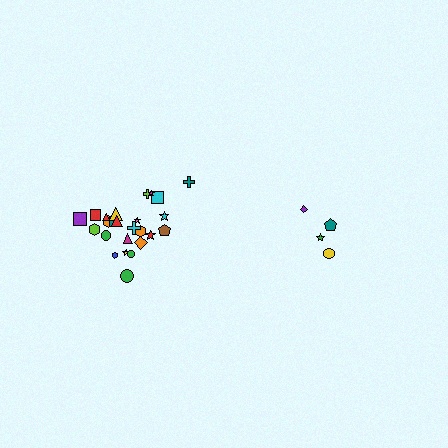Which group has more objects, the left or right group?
The left group.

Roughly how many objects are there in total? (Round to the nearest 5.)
Roughly 30 objects in total.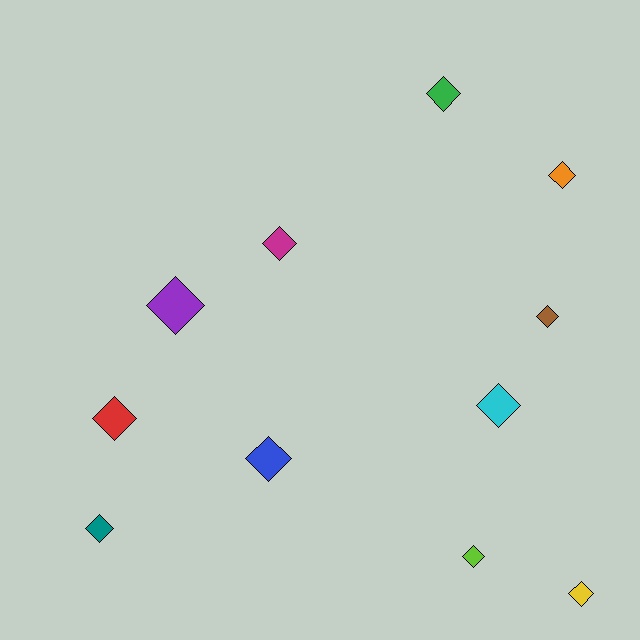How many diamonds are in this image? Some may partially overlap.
There are 11 diamonds.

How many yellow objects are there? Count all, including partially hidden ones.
There is 1 yellow object.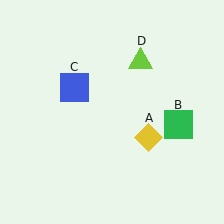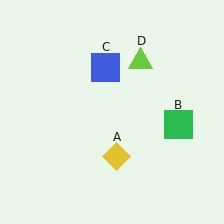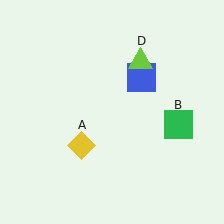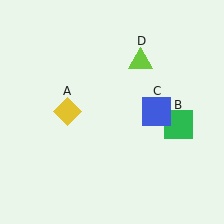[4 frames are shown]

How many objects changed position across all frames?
2 objects changed position: yellow diamond (object A), blue square (object C).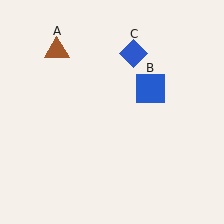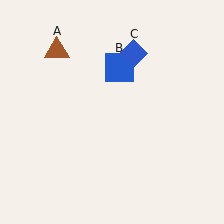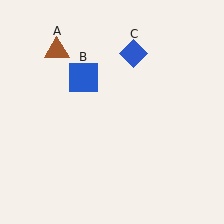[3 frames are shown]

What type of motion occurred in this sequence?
The blue square (object B) rotated counterclockwise around the center of the scene.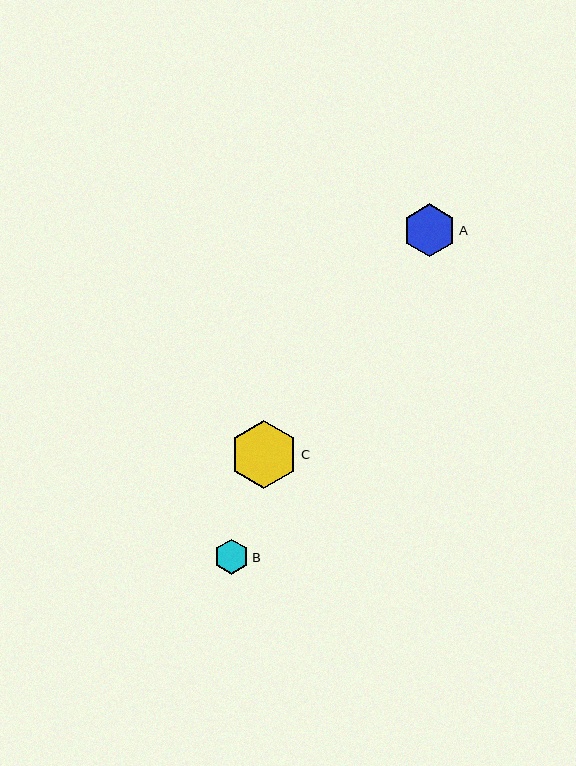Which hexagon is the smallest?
Hexagon B is the smallest with a size of approximately 35 pixels.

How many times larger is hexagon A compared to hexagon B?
Hexagon A is approximately 1.5 times the size of hexagon B.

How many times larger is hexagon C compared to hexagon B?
Hexagon C is approximately 1.9 times the size of hexagon B.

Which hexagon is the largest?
Hexagon C is the largest with a size of approximately 68 pixels.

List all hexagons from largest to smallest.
From largest to smallest: C, A, B.